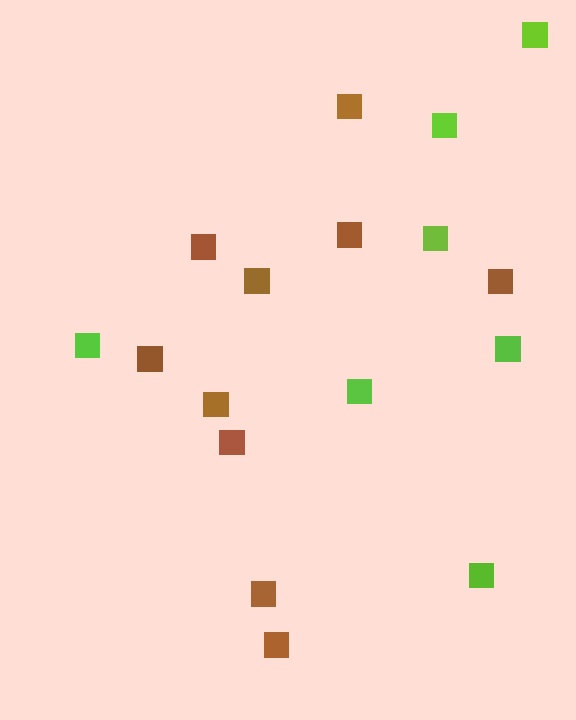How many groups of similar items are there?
There are 2 groups: one group of lime squares (7) and one group of brown squares (10).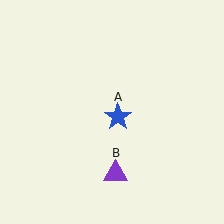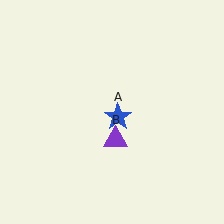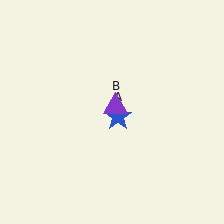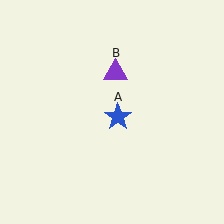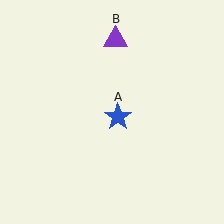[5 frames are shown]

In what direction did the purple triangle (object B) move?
The purple triangle (object B) moved up.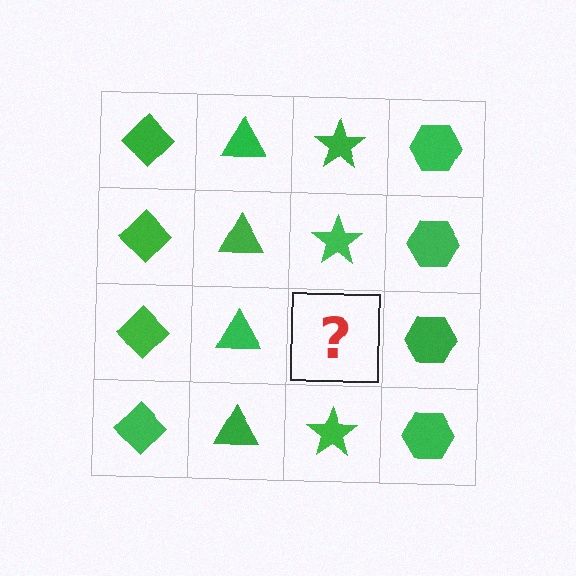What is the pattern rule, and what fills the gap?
The rule is that each column has a consistent shape. The gap should be filled with a green star.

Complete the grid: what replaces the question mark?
The question mark should be replaced with a green star.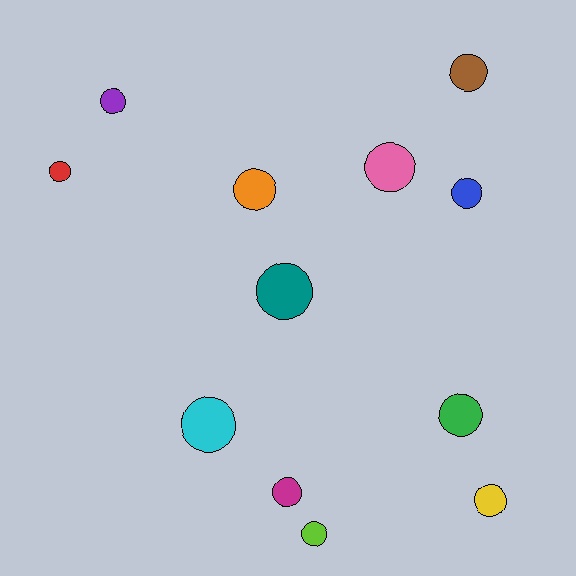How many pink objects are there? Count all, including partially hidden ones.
There is 1 pink object.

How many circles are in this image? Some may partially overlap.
There are 12 circles.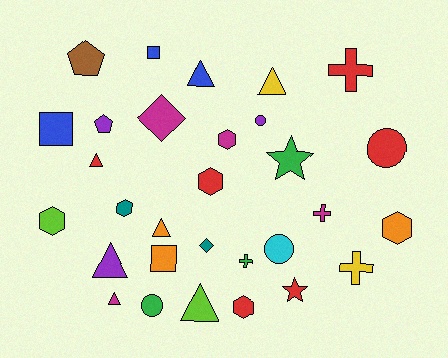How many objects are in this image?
There are 30 objects.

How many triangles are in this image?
There are 7 triangles.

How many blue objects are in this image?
There are 3 blue objects.